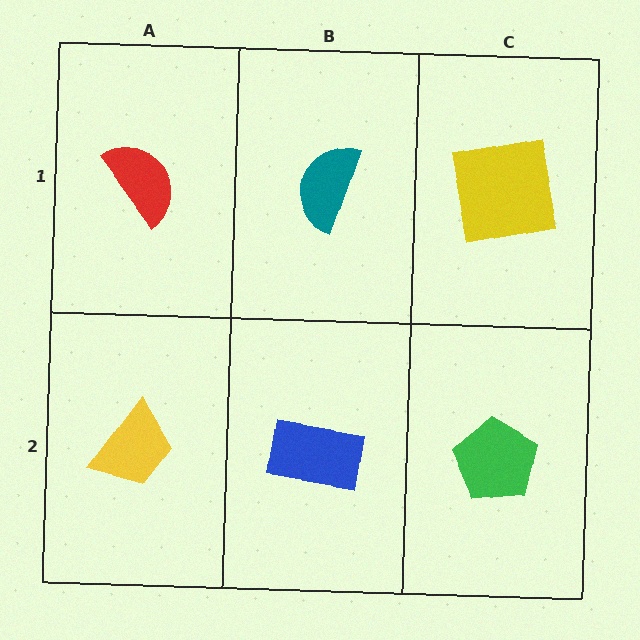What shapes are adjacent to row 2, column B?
A teal semicircle (row 1, column B), a yellow trapezoid (row 2, column A), a green pentagon (row 2, column C).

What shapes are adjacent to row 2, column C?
A yellow square (row 1, column C), a blue rectangle (row 2, column B).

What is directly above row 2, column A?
A red semicircle.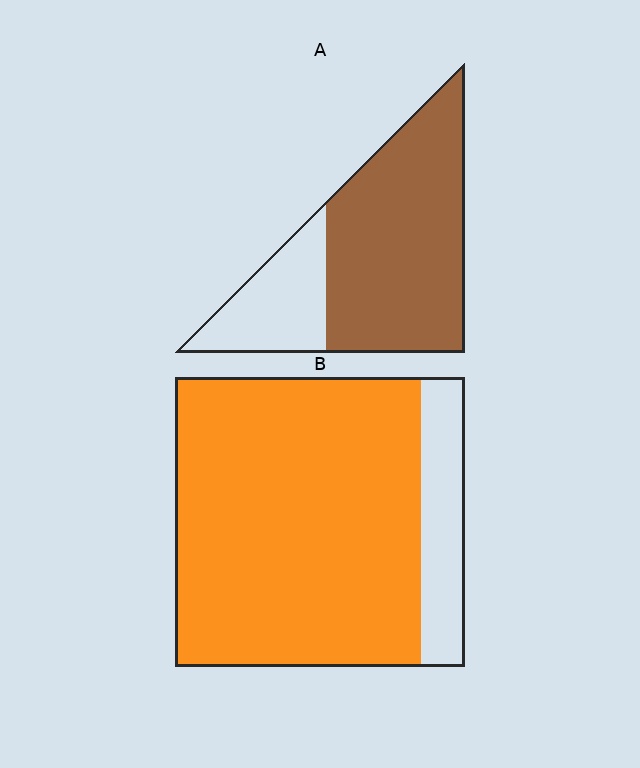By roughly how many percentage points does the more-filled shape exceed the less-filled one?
By roughly 10 percentage points (B over A).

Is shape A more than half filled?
Yes.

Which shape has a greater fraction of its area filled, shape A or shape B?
Shape B.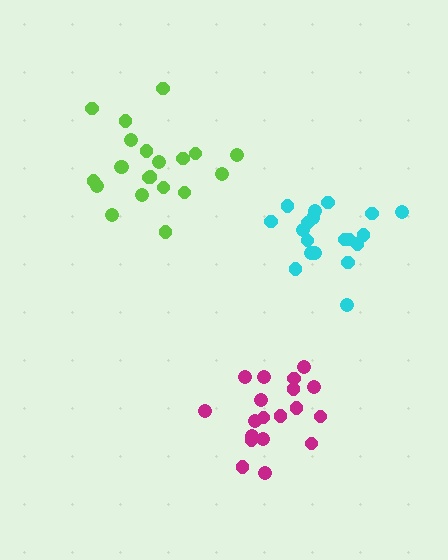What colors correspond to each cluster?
The clusters are colored: magenta, cyan, lime.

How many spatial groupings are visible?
There are 3 spatial groupings.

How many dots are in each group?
Group 1: 20 dots, Group 2: 19 dots, Group 3: 21 dots (60 total).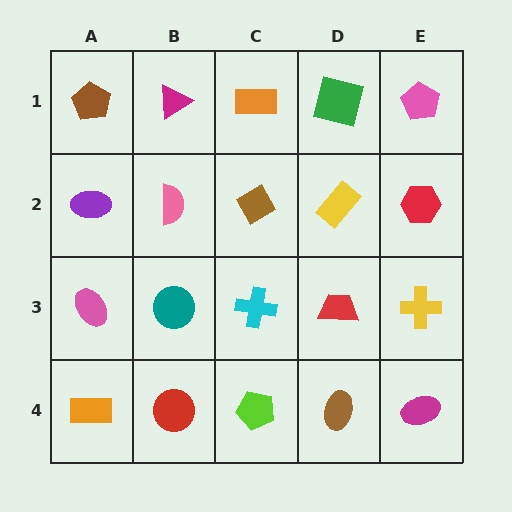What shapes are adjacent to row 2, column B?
A magenta triangle (row 1, column B), a teal circle (row 3, column B), a purple ellipse (row 2, column A), a brown diamond (row 2, column C).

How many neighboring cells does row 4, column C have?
3.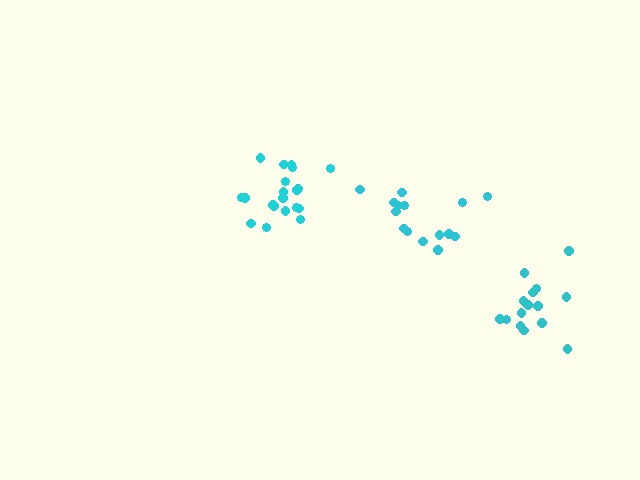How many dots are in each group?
Group 1: 15 dots, Group 2: 20 dots, Group 3: 15 dots (50 total).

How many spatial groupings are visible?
There are 3 spatial groupings.